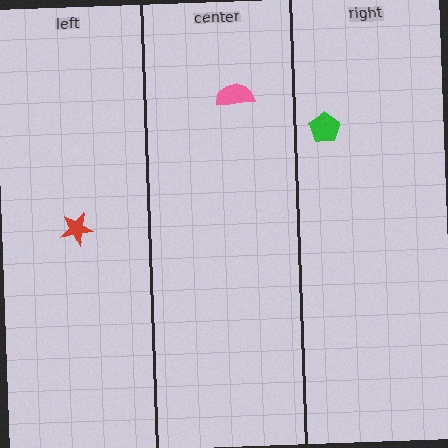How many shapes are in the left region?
1.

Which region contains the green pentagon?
The right region.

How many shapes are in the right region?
1.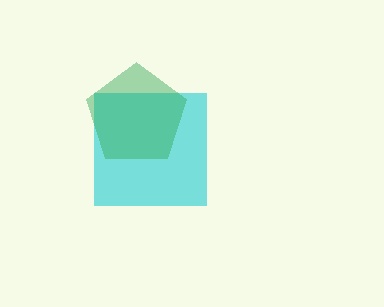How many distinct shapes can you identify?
There are 2 distinct shapes: a cyan square, a green pentagon.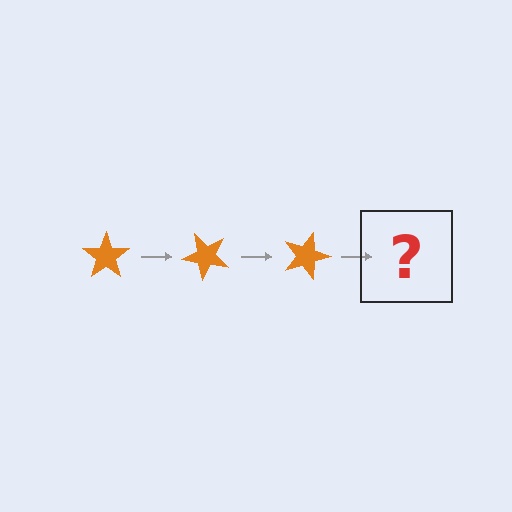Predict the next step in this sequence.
The next step is an orange star rotated 135 degrees.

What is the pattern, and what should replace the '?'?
The pattern is that the star rotates 45 degrees each step. The '?' should be an orange star rotated 135 degrees.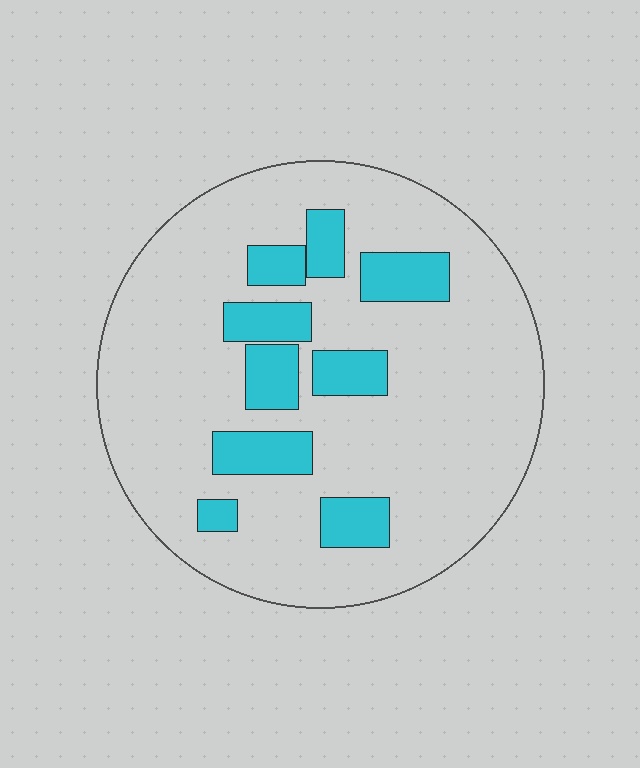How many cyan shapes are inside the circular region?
9.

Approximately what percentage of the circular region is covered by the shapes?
Approximately 20%.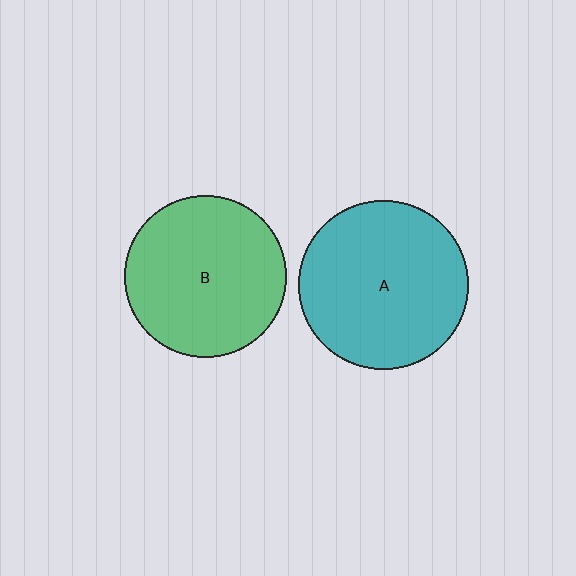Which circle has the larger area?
Circle A (teal).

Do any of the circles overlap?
No, none of the circles overlap.